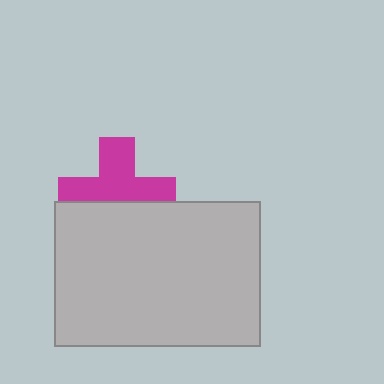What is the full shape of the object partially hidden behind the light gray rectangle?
The partially hidden object is a magenta cross.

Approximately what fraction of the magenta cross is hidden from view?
Roughly 41% of the magenta cross is hidden behind the light gray rectangle.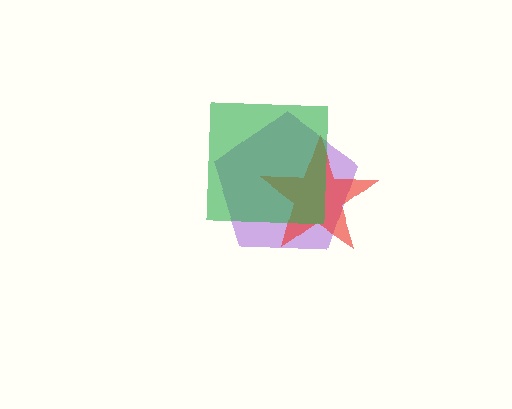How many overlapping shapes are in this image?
There are 3 overlapping shapes in the image.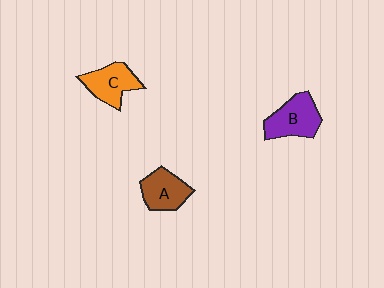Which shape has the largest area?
Shape B (purple).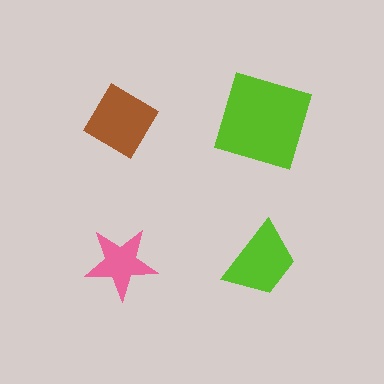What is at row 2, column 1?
A pink star.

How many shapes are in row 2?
2 shapes.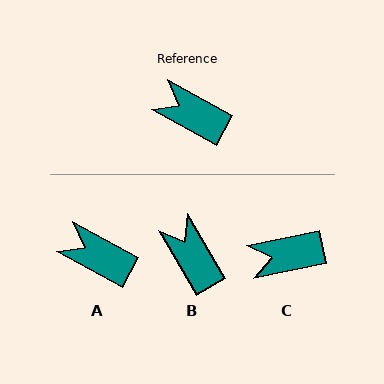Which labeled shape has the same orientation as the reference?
A.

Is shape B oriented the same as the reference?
No, it is off by about 31 degrees.